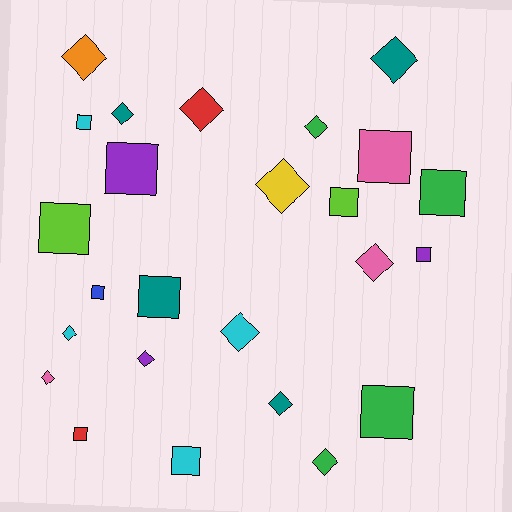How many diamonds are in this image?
There are 13 diamonds.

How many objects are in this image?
There are 25 objects.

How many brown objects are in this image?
There are no brown objects.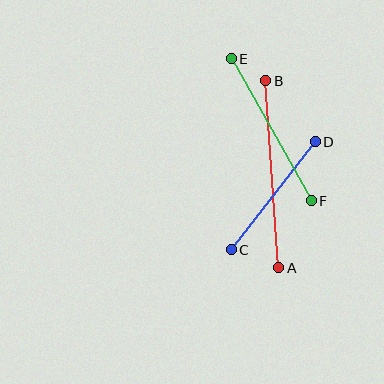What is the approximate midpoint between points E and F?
The midpoint is at approximately (271, 130) pixels.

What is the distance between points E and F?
The distance is approximately 163 pixels.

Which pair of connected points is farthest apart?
Points A and B are farthest apart.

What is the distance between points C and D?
The distance is approximately 137 pixels.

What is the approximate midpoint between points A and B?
The midpoint is at approximately (272, 174) pixels.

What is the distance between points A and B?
The distance is approximately 187 pixels.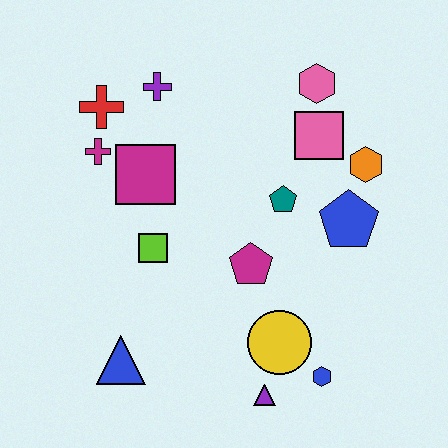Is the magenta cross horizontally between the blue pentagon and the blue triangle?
No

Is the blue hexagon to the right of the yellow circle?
Yes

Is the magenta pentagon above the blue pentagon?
No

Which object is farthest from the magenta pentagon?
The red cross is farthest from the magenta pentagon.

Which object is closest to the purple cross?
The red cross is closest to the purple cross.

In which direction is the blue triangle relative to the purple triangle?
The blue triangle is to the left of the purple triangle.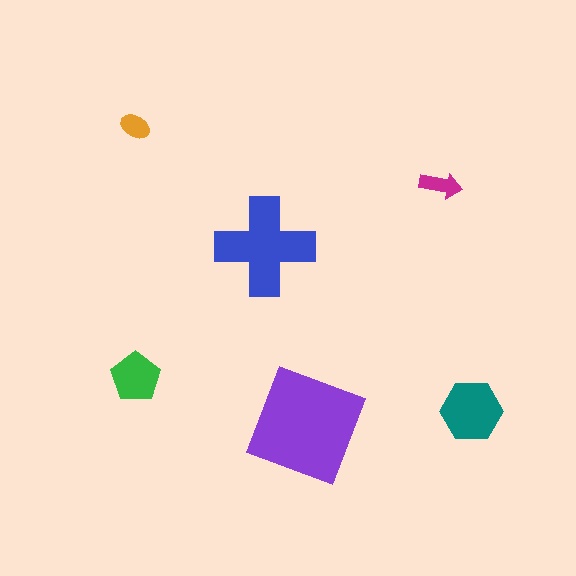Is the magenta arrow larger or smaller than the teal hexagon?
Smaller.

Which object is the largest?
The purple square.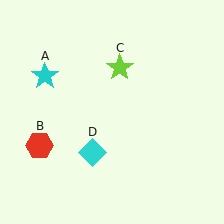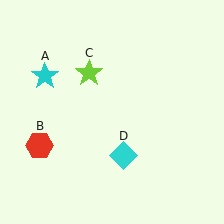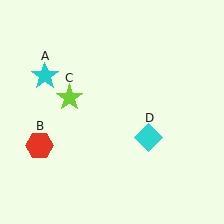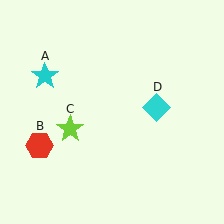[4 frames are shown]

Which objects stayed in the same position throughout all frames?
Cyan star (object A) and red hexagon (object B) remained stationary.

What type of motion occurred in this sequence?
The lime star (object C), cyan diamond (object D) rotated counterclockwise around the center of the scene.